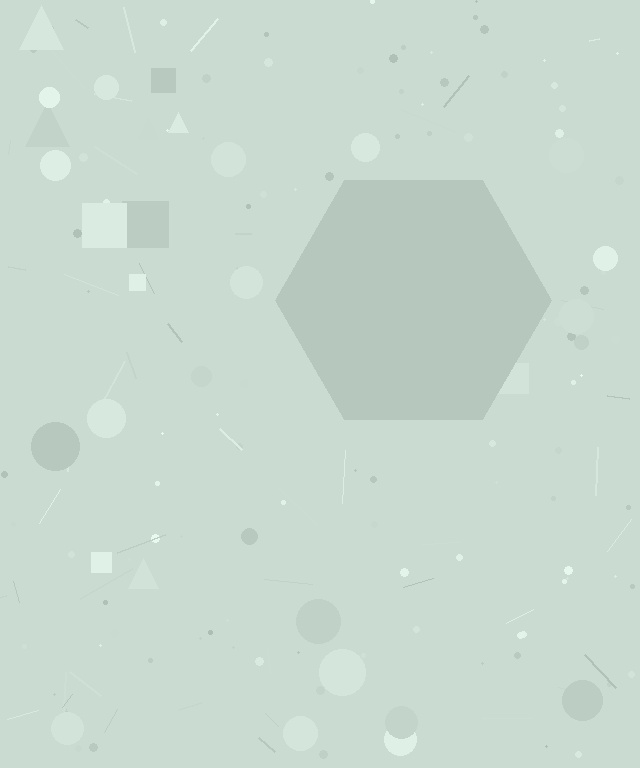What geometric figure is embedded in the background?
A hexagon is embedded in the background.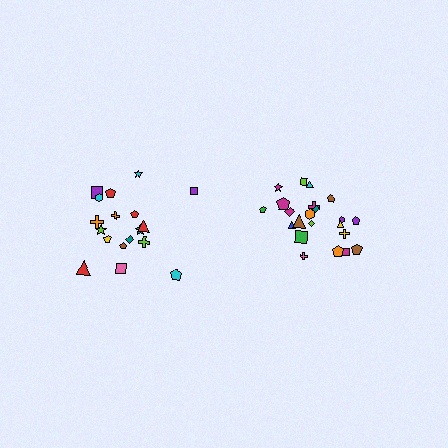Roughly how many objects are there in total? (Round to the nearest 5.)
Roughly 40 objects in total.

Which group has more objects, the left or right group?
The right group.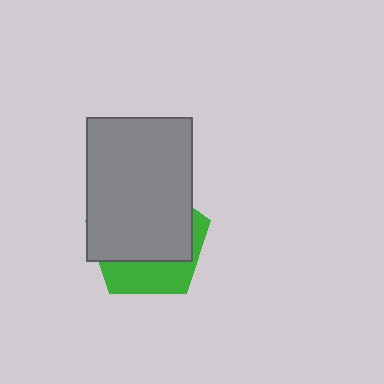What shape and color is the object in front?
The object in front is a gray rectangle.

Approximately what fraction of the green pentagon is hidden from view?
Roughly 67% of the green pentagon is hidden behind the gray rectangle.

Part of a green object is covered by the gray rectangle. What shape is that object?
It is a pentagon.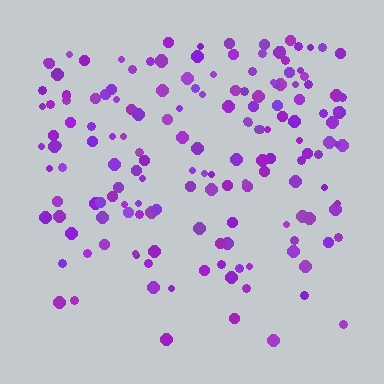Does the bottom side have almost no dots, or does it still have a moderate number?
Still a moderate number, just noticeably fewer than the top.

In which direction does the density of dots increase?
From bottom to top, with the top side densest.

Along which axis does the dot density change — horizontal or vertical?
Vertical.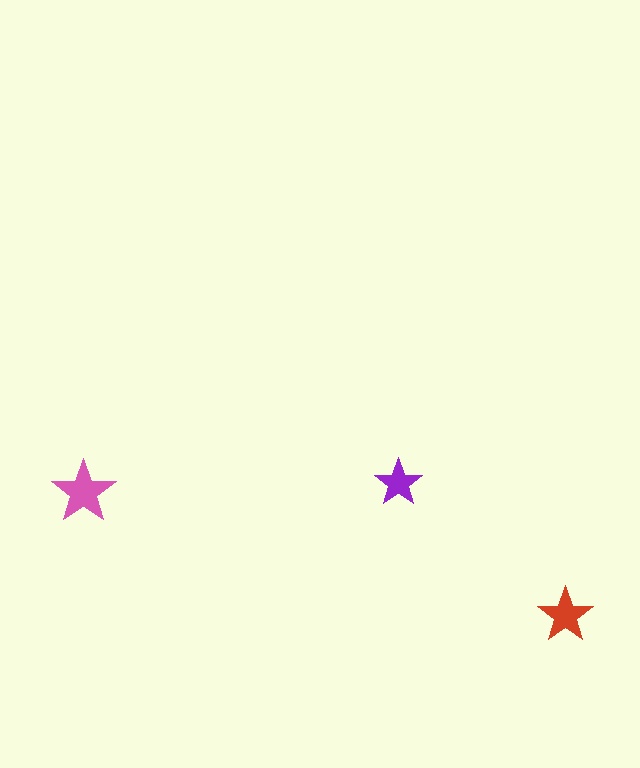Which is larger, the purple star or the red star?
The red one.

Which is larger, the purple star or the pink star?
The pink one.